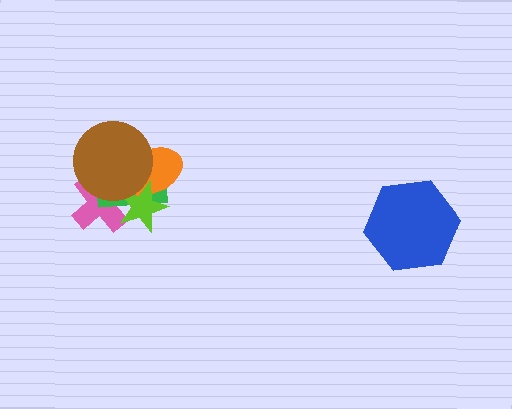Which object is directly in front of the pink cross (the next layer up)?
The green rectangle is directly in front of the pink cross.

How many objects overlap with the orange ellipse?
4 objects overlap with the orange ellipse.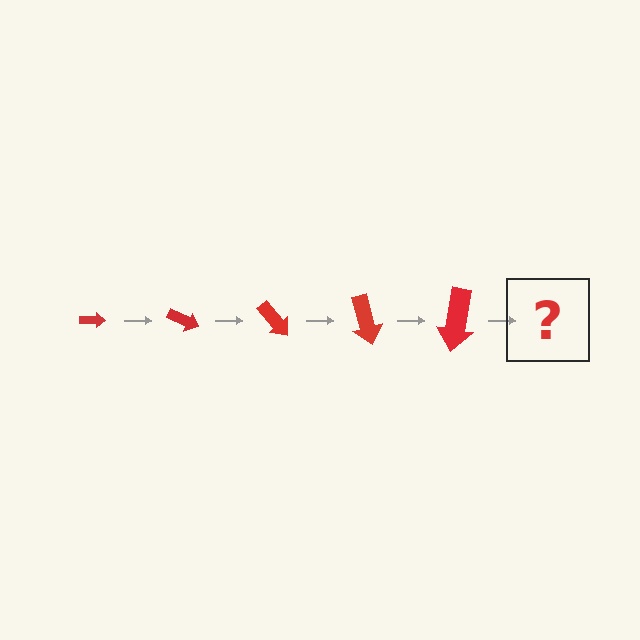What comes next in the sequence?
The next element should be an arrow, larger than the previous one and rotated 125 degrees from the start.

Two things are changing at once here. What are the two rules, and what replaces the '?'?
The two rules are that the arrow grows larger each step and it rotates 25 degrees each step. The '?' should be an arrow, larger than the previous one and rotated 125 degrees from the start.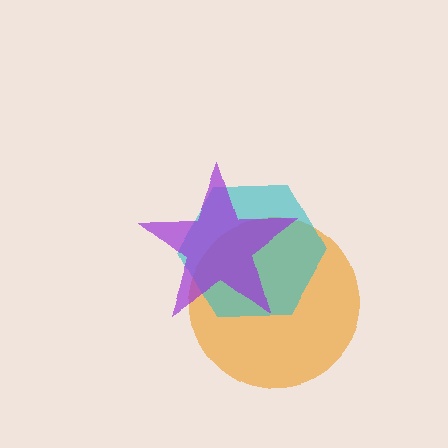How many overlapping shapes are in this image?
There are 3 overlapping shapes in the image.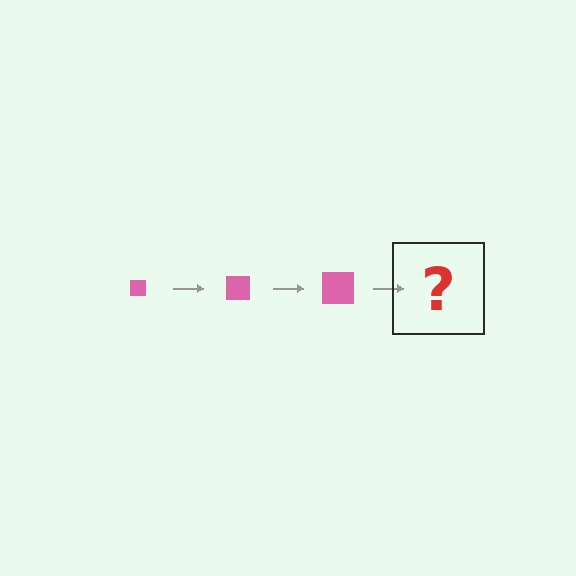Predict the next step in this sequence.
The next step is a pink square, larger than the previous one.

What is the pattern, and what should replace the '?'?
The pattern is that the square gets progressively larger each step. The '?' should be a pink square, larger than the previous one.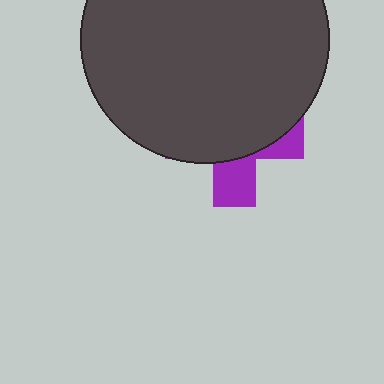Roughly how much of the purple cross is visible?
A small part of it is visible (roughly 30%).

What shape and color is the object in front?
The object in front is a dark gray circle.